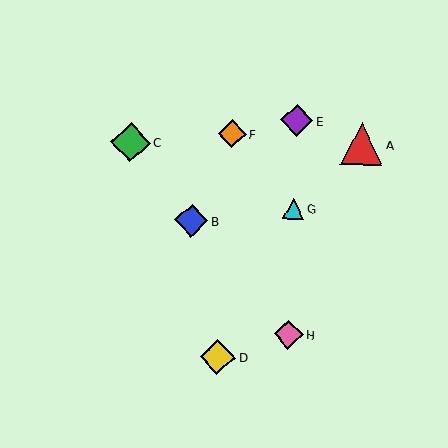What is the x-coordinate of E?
Object E is at x≈297.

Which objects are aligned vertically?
Objects E, G, H are aligned vertically.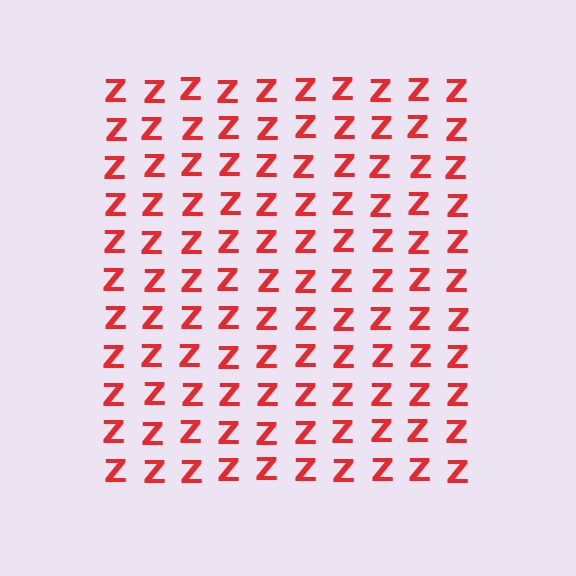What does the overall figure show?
The overall figure shows a square.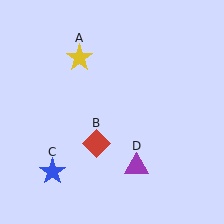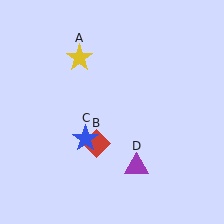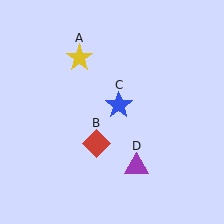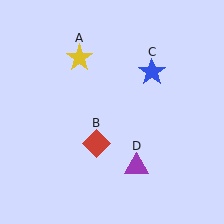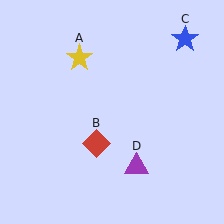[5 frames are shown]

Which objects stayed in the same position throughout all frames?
Yellow star (object A) and red diamond (object B) and purple triangle (object D) remained stationary.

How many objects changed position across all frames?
1 object changed position: blue star (object C).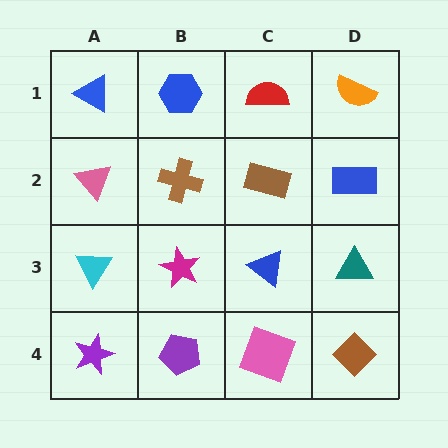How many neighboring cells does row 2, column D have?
3.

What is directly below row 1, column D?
A blue rectangle.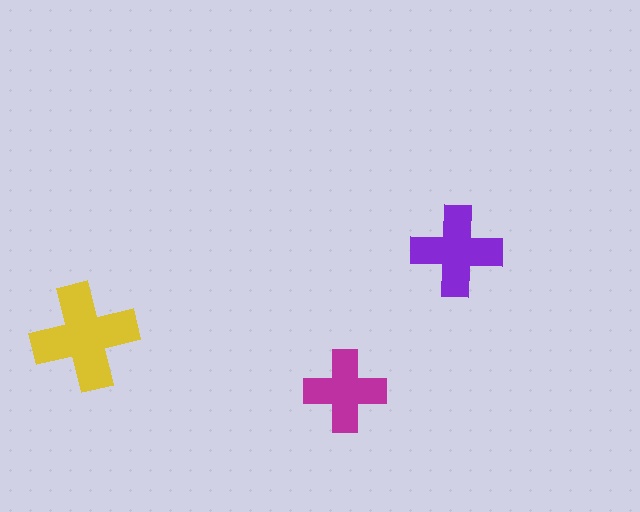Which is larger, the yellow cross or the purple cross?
The yellow one.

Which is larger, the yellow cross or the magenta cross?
The yellow one.